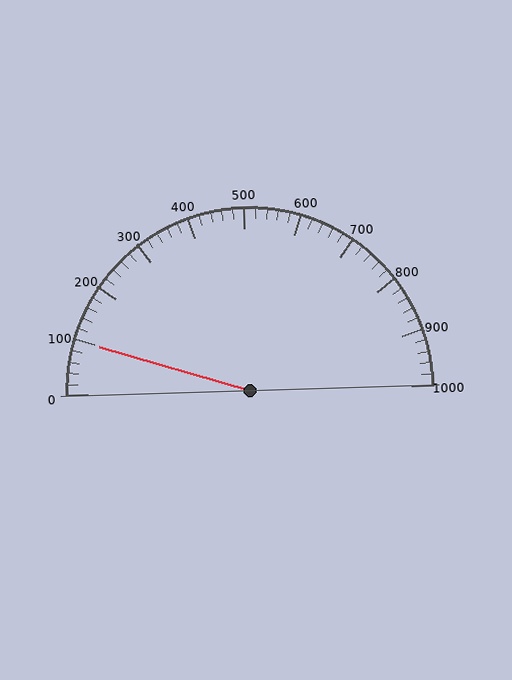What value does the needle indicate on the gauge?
The needle indicates approximately 100.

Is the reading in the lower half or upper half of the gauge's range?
The reading is in the lower half of the range (0 to 1000).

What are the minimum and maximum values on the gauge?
The gauge ranges from 0 to 1000.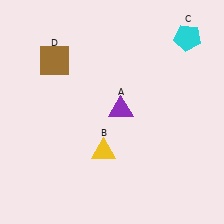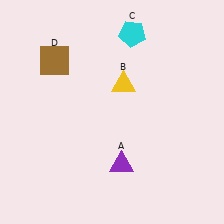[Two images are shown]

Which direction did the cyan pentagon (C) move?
The cyan pentagon (C) moved left.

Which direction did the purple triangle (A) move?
The purple triangle (A) moved down.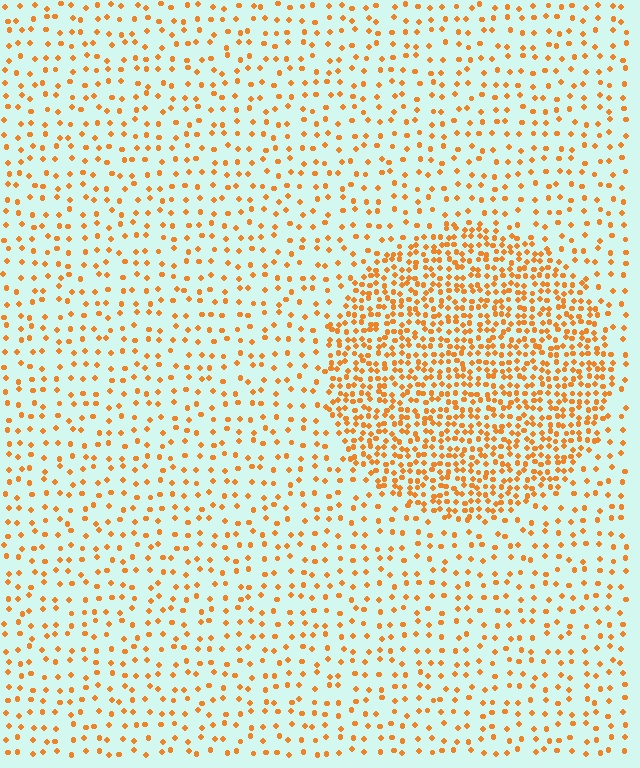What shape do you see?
I see a circle.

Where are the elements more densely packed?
The elements are more densely packed inside the circle boundary.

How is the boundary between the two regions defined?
The boundary is defined by a change in element density (approximately 2.7x ratio). All elements are the same color, size, and shape.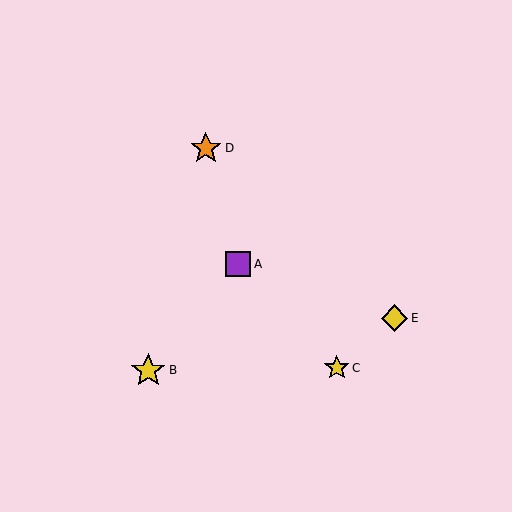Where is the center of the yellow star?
The center of the yellow star is at (337, 368).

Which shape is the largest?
The yellow star (labeled B) is the largest.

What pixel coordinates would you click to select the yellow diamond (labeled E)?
Click at (394, 318) to select the yellow diamond E.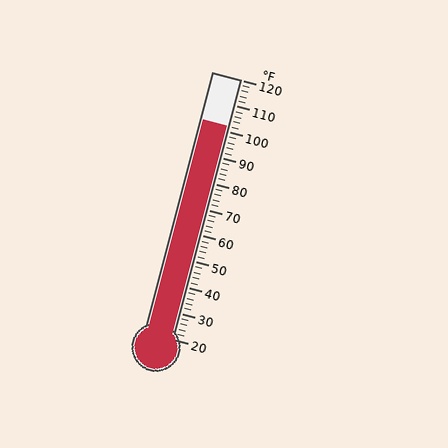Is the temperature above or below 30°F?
The temperature is above 30°F.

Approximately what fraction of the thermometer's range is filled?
The thermometer is filled to approximately 80% of its range.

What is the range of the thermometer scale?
The thermometer scale ranges from 20°F to 120°F.